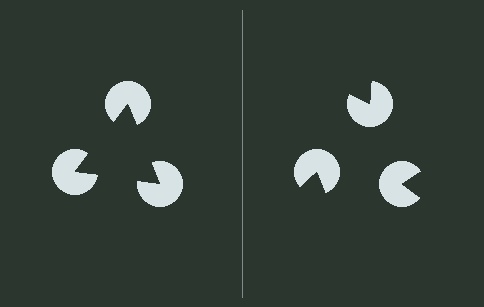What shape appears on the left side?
An illusory triangle.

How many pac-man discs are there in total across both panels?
6 — 3 on each side.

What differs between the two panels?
The pac-man discs are positioned identically on both sides; only the wedge orientations differ. On the left they align to a triangle; on the right they are misaligned.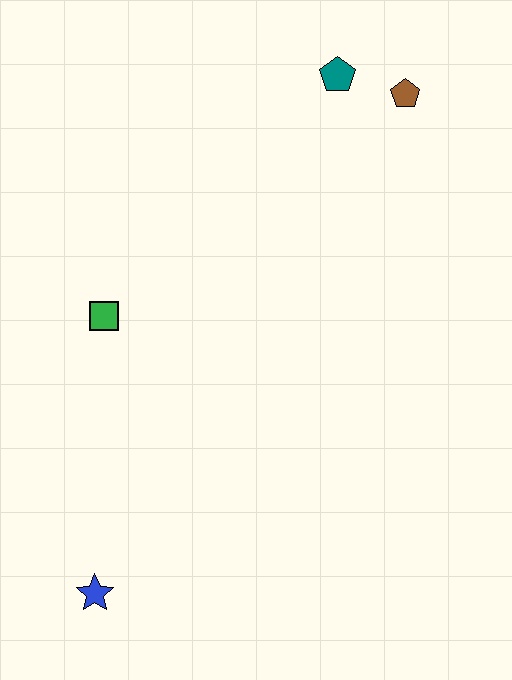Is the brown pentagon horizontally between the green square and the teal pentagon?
No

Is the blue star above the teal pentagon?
No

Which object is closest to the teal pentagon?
The brown pentagon is closest to the teal pentagon.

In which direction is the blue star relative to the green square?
The blue star is below the green square.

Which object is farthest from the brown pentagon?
The blue star is farthest from the brown pentagon.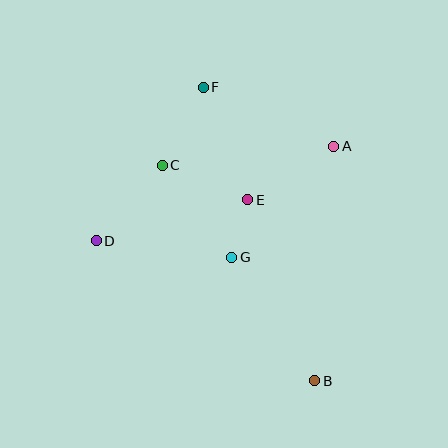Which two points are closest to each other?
Points E and G are closest to each other.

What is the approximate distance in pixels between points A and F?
The distance between A and F is approximately 143 pixels.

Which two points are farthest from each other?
Points B and F are farthest from each other.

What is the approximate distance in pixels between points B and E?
The distance between B and E is approximately 193 pixels.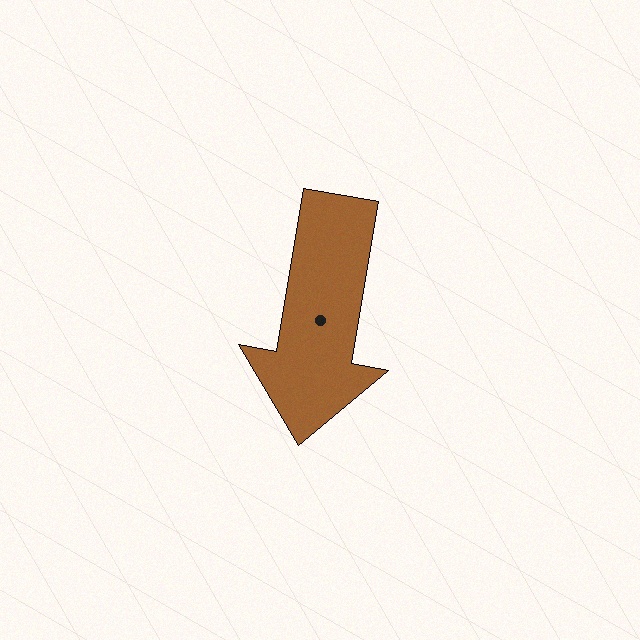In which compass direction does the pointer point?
South.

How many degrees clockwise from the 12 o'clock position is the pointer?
Approximately 190 degrees.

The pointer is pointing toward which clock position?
Roughly 6 o'clock.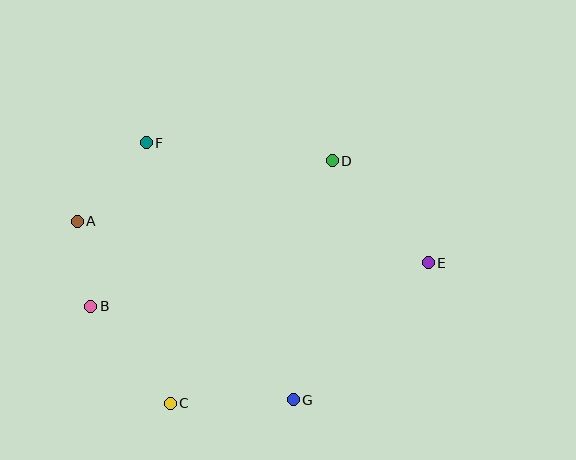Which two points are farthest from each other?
Points A and E are farthest from each other.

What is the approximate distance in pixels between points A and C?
The distance between A and C is approximately 205 pixels.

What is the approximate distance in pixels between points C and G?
The distance between C and G is approximately 123 pixels.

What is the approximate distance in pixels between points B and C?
The distance between B and C is approximately 126 pixels.